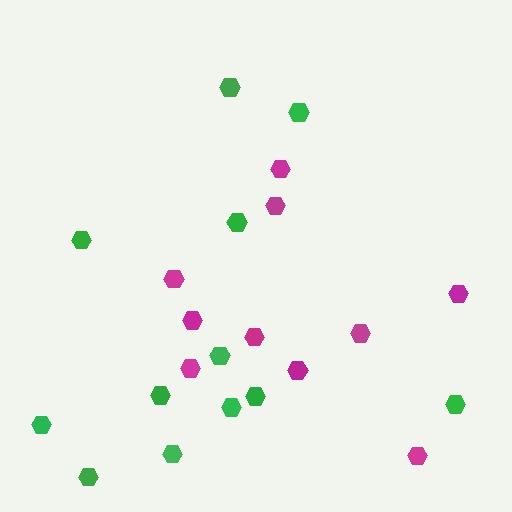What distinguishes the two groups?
There are 2 groups: one group of green hexagons (12) and one group of magenta hexagons (10).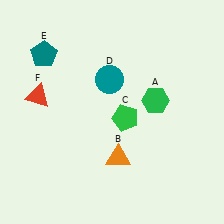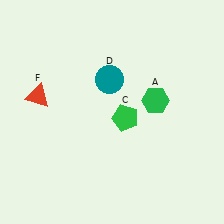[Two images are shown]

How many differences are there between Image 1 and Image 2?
There are 2 differences between the two images.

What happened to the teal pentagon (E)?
The teal pentagon (E) was removed in Image 2. It was in the top-left area of Image 1.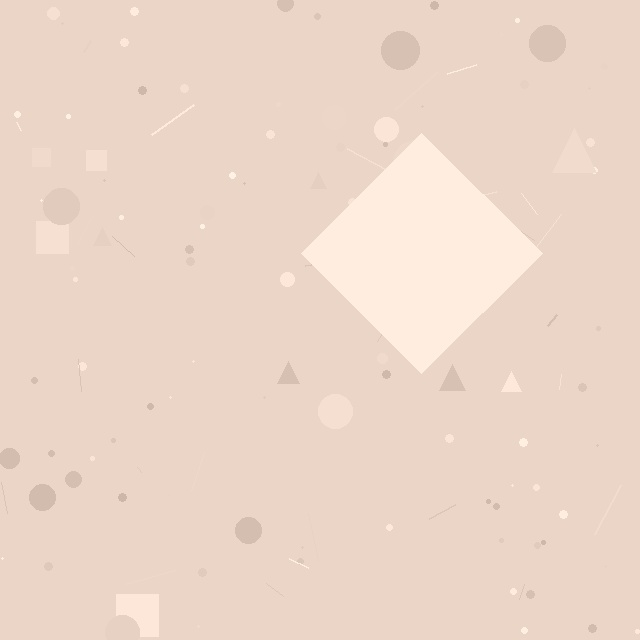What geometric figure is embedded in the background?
A diamond is embedded in the background.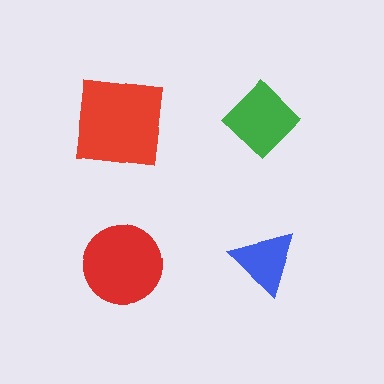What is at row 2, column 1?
A red circle.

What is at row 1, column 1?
A red square.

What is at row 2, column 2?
A blue triangle.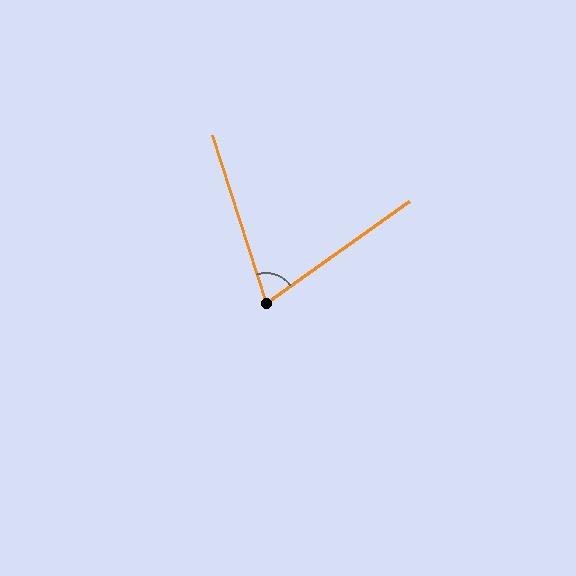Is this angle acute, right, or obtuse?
It is acute.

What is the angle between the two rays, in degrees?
Approximately 73 degrees.